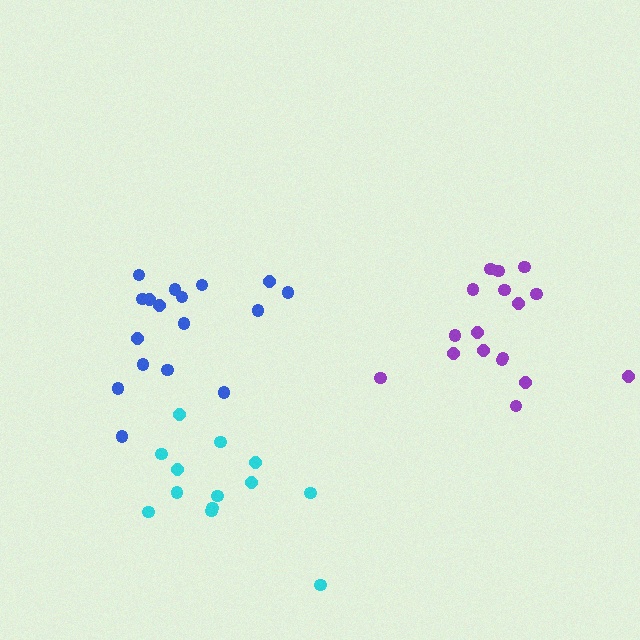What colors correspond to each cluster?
The clusters are colored: purple, blue, cyan.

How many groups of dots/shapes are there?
There are 3 groups.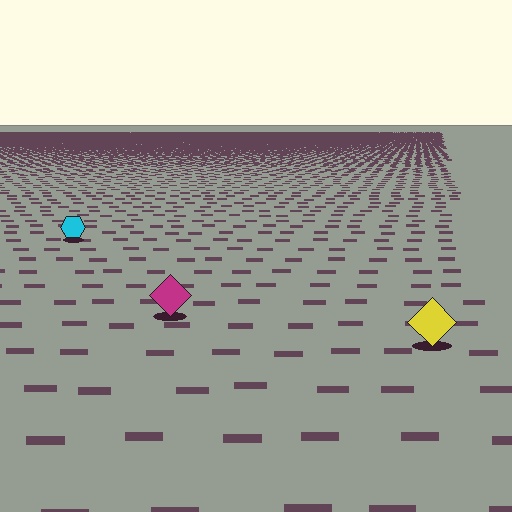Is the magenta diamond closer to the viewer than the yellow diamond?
No. The yellow diamond is closer — you can tell from the texture gradient: the ground texture is coarser near it.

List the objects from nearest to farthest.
From nearest to farthest: the yellow diamond, the magenta diamond, the cyan hexagon.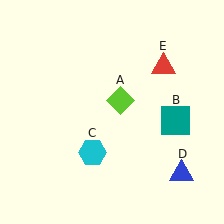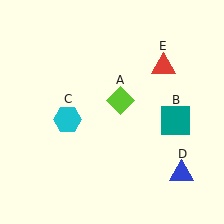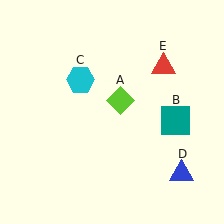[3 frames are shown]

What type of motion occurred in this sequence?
The cyan hexagon (object C) rotated clockwise around the center of the scene.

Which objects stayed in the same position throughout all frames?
Lime diamond (object A) and teal square (object B) and blue triangle (object D) and red triangle (object E) remained stationary.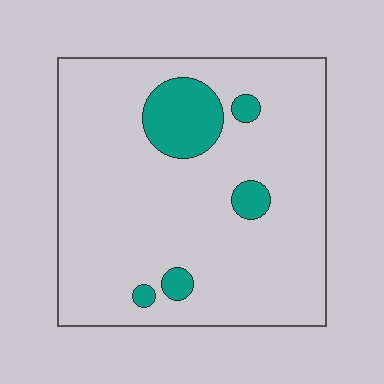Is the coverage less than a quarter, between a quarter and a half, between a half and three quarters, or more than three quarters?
Less than a quarter.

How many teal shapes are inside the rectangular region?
5.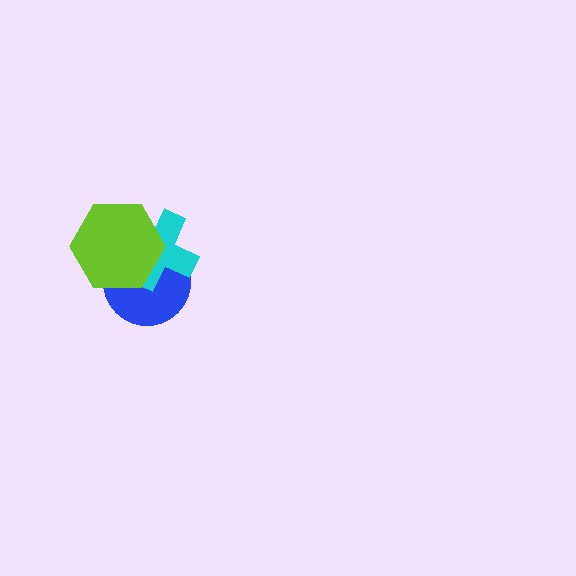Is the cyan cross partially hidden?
Yes, it is partially covered by another shape.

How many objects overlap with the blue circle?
2 objects overlap with the blue circle.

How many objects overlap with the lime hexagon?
2 objects overlap with the lime hexagon.